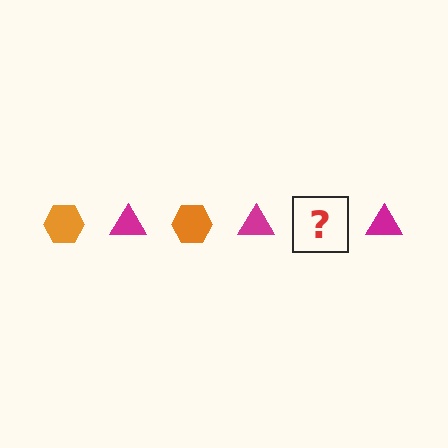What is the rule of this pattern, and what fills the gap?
The rule is that the pattern alternates between orange hexagon and magenta triangle. The gap should be filled with an orange hexagon.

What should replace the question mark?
The question mark should be replaced with an orange hexagon.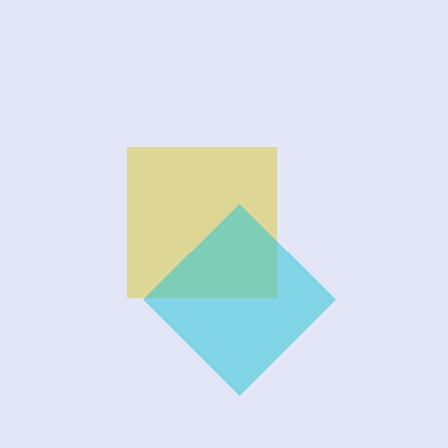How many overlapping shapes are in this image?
There are 2 overlapping shapes in the image.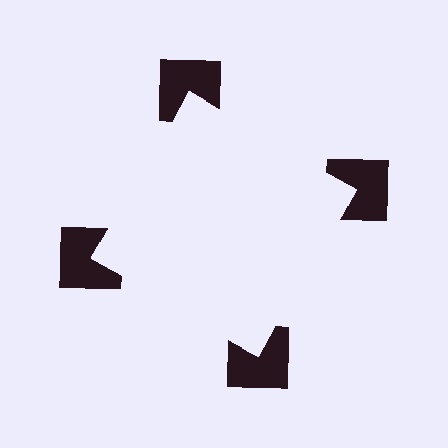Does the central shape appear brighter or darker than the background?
It typically appears slightly brighter than the background, even though no actual brightness change is drawn.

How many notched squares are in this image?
There are 4 — one at each vertex of the illusory square.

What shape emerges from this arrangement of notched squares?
An illusory square — its edges are inferred from the aligned wedge cuts in the notched squares, not physically drawn.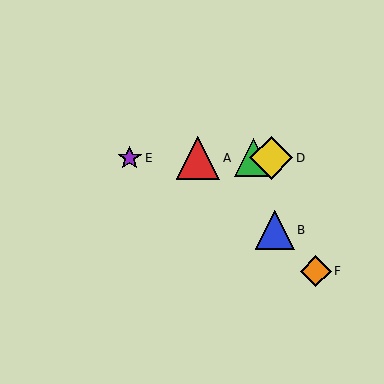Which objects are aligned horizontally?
Objects A, C, D, E are aligned horizontally.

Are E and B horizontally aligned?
No, E is at y≈158 and B is at y≈230.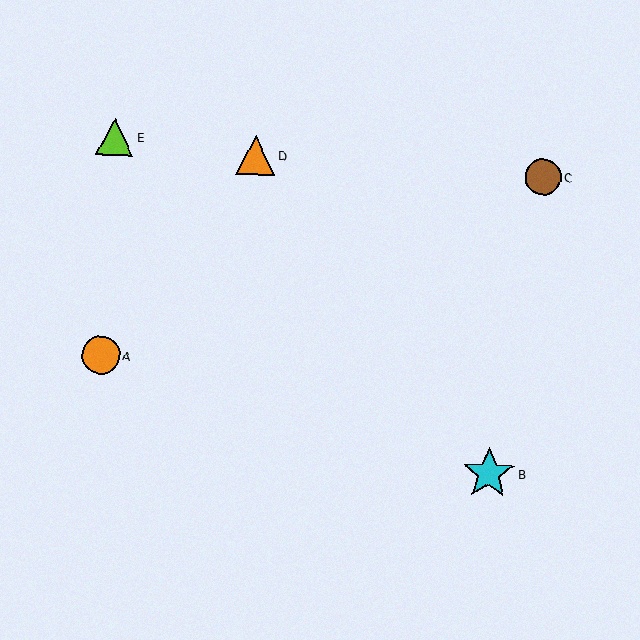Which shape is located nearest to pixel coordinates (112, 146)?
The lime triangle (labeled E) at (115, 137) is nearest to that location.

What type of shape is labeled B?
Shape B is a cyan star.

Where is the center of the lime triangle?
The center of the lime triangle is at (115, 137).